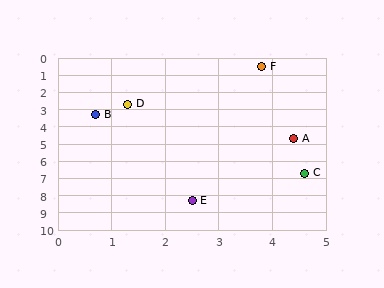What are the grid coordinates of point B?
Point B is at approximately (0.7, 3.3).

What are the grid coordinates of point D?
Point D is at approximately (1.3, 2.7).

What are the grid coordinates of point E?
Point E is at approximately (2.5, 8.3).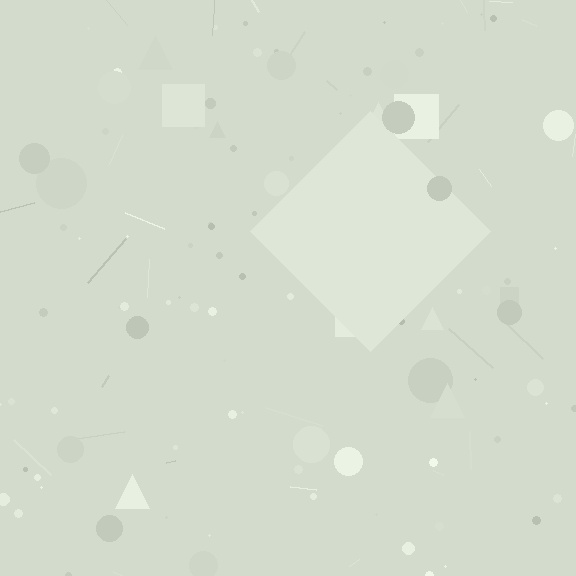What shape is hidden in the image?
A diamond is hidden in the image.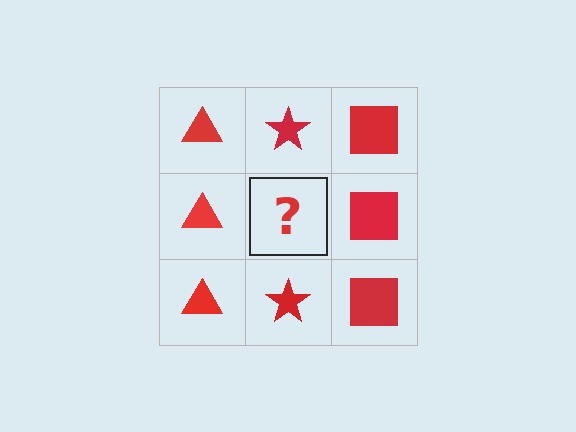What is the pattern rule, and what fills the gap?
The rule is that each column has a consistent shape. The gap should be filled with a red star.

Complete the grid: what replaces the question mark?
The question mark should be replaced with a red star.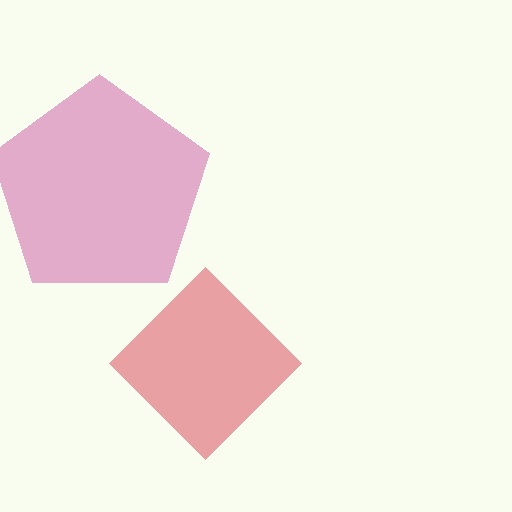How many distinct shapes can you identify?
There are 2 distinct shapes: a red diamond, a magenta pentagon.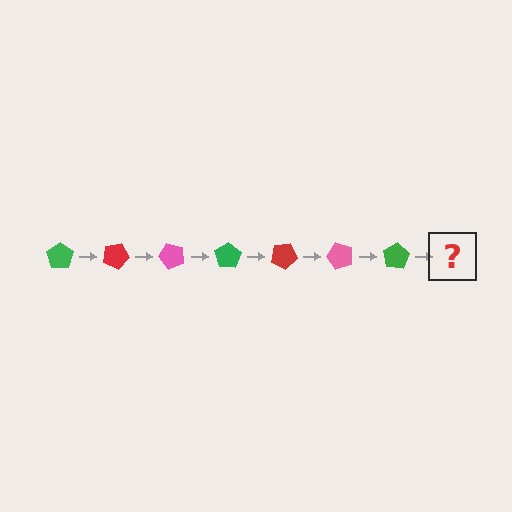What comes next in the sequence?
The next element should be a red pentagon, rotated 175 degrees from the start.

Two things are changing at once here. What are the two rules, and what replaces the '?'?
The two rules are that it rotates 25 degrees each step and the color cycles through green, red, and pink. The '?' should be a red pentagon, rotated 175 degrees from the start.